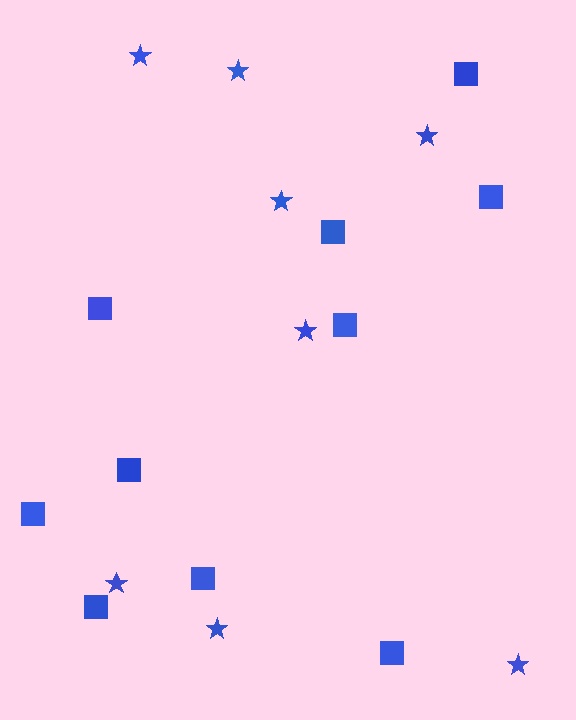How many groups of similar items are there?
There are 2 groups: one group of stars (8) and one group of squares (10).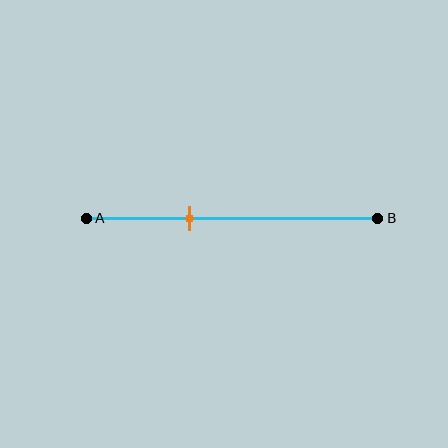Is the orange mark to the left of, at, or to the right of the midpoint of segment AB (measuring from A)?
The orange mark is to the left of the midpoint of segment AB.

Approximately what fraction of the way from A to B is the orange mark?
The orange mark is approximately 35% of the way from A to B.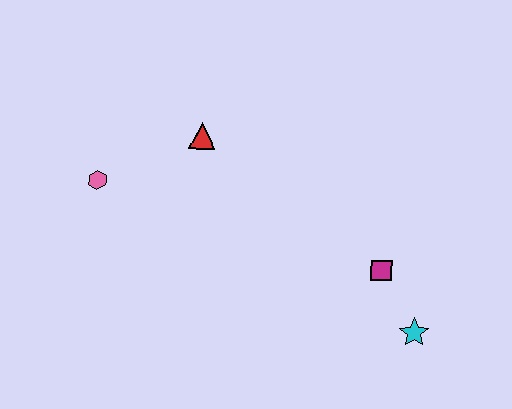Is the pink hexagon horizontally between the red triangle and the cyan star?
No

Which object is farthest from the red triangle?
The cyan star is farthest from the red triangle.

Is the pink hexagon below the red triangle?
Yes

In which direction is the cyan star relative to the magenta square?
The cyan star is below the magenta square.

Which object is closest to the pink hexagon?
The red triangle is closest to the pink hexagon.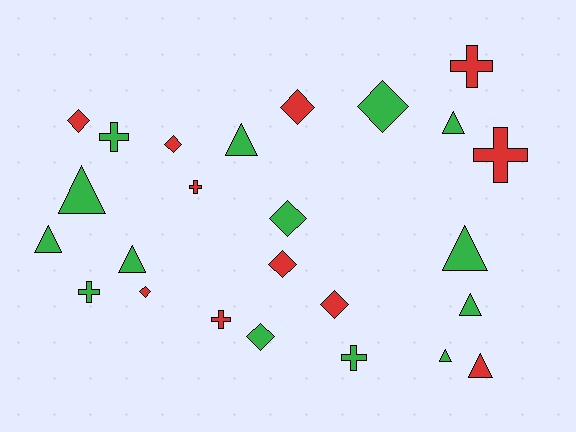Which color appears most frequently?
Green, with 14 objects.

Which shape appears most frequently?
Diamond, with 9 objects.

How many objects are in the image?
There are 25 objects.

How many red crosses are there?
There are 4 red crosses.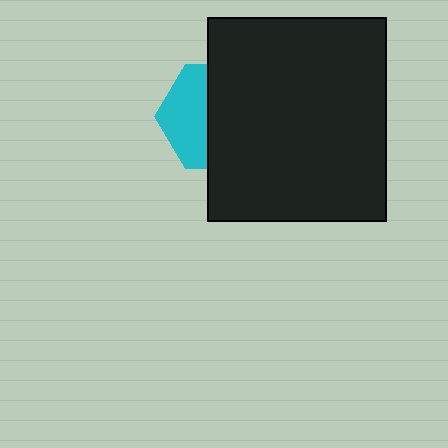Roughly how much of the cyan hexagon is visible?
A small part of it is visible (roughly 41%).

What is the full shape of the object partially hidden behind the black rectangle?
The partially hidden object is a cyan hexagon.